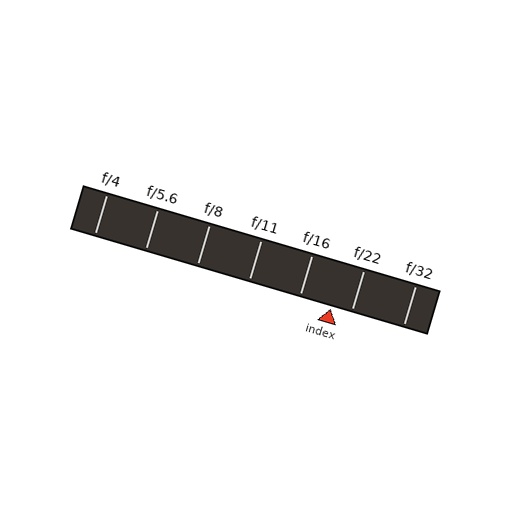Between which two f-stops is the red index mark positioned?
The index mark is between f/16 and f/22.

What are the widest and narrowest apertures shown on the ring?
The widest aperture shown is f/4 and the narrowest is f/32.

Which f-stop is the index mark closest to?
The index mark is closest to f/22.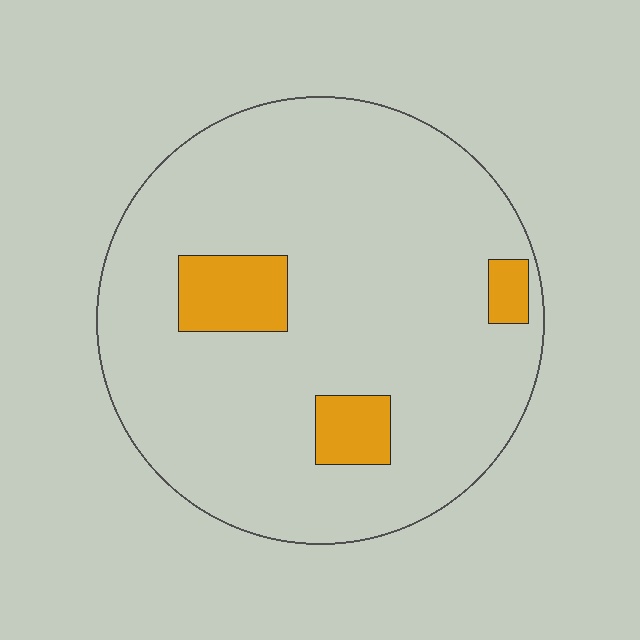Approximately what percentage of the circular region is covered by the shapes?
Approximately 10%.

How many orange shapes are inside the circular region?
3.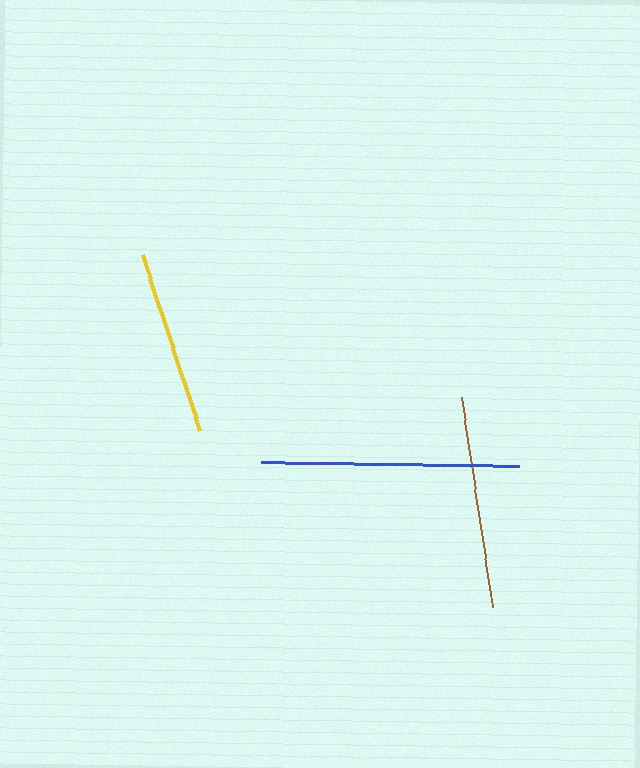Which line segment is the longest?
The blue line is the longest at approximately 258 pixels.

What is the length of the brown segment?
The brown segment is approximately 212 pixels long.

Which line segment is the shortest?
The yellow line is the shortest at approximately 185 pixels.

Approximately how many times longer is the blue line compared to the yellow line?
The blue line is approximately 1.4 times the length of the yellow line.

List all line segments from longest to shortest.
From longest to shortest: blue, brown, yellow.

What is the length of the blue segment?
The blue segment is approximately 258 pixels long.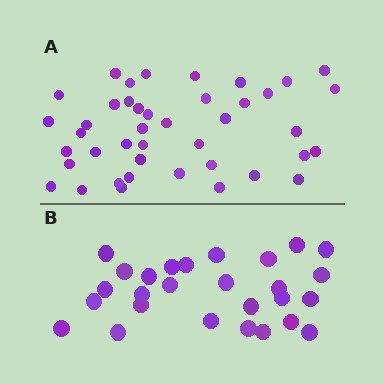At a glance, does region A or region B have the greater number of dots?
Region A (the top region) has more dots.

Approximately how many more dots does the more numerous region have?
Region A has approximately 15 more dots than region B.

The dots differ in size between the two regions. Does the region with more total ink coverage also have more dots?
No. Region B has more total ink coverage because its dots are larger, but region A actually contains more individual dots. Total area can be misleading — the number of items is what matters here.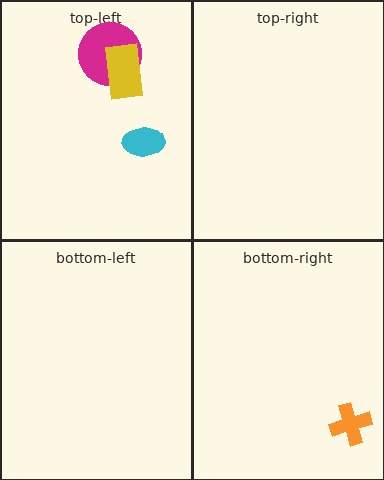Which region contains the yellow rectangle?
The top-left region.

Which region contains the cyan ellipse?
The top-left region.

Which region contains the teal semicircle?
The top-left region.